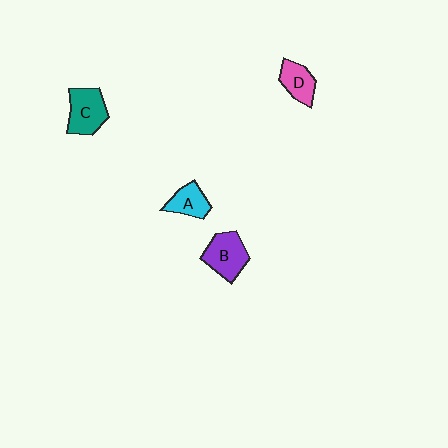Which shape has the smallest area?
Shape A (cyan).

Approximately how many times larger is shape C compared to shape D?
Approximately 1.4 times.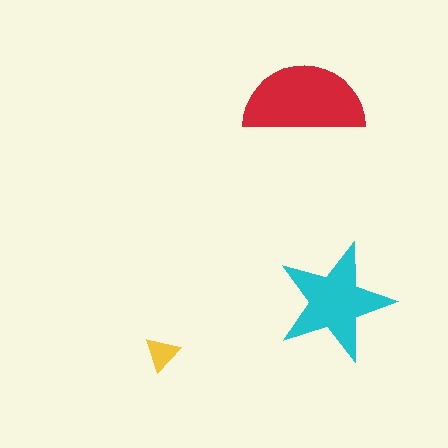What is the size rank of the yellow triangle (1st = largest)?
3rd.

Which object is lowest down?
The yellow triangle is bottommost.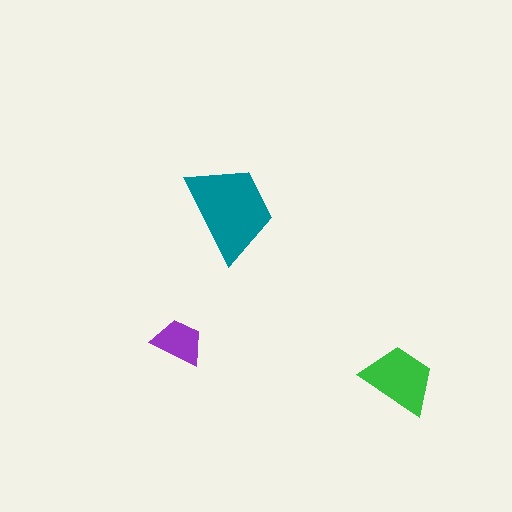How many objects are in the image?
There are 3 objects in the image.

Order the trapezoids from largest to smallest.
the teal one, the green one, the purple one.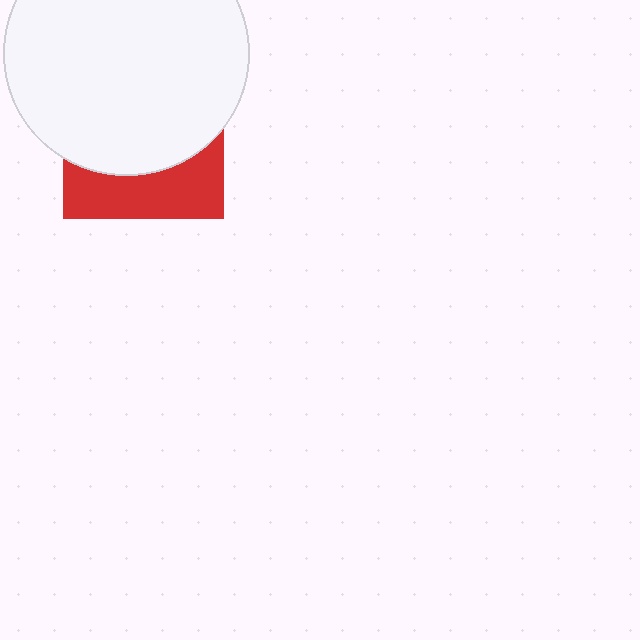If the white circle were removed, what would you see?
You would see the complete red square.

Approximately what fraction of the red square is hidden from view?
Roughly 66% of the red square is hidden behind the white circle.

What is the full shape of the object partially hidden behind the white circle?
The partially hidden object is a red square.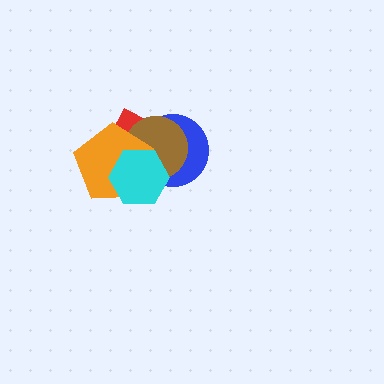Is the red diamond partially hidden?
Yes, it is partially covered by another shape.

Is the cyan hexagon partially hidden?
No, no other shape covers it.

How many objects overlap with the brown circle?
4 objects overlap with the brown circle.